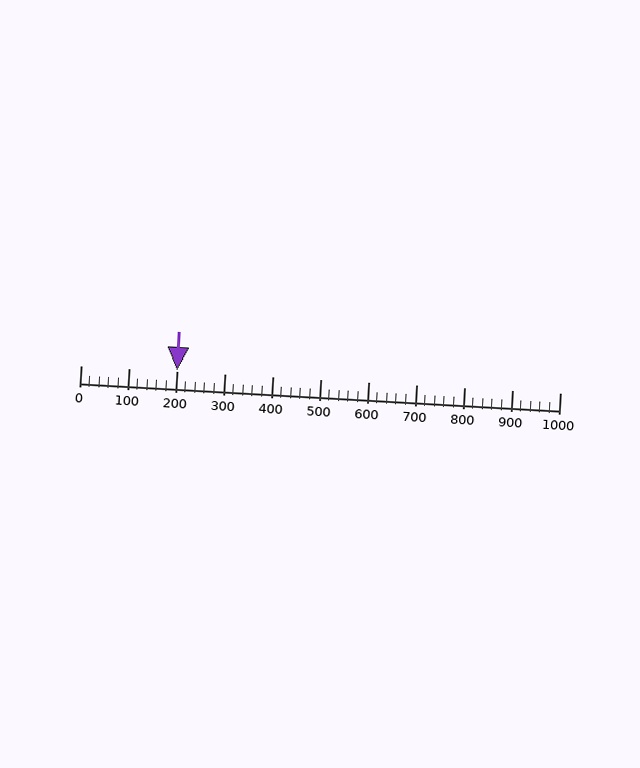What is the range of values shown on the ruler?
The ruler shows values from 0 to 1000.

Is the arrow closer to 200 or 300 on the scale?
The arrow is closer to 200.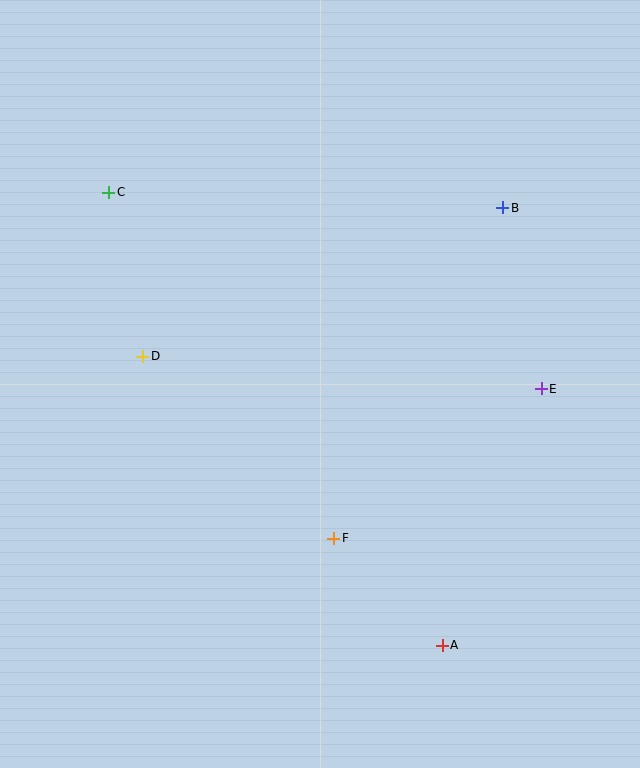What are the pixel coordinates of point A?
Point A is at (442, 645).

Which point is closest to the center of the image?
Point F at (334, 538) is closest to the center.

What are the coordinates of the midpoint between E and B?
The midpoint between E and B is at (522, 298).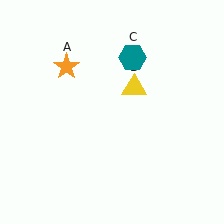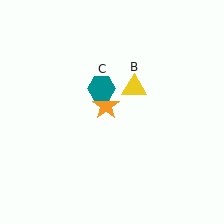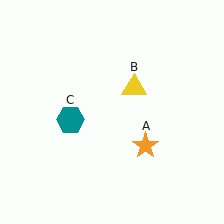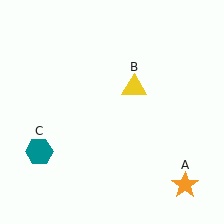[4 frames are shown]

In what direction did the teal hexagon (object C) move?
The teal hexagon (object C) moved down and to the left.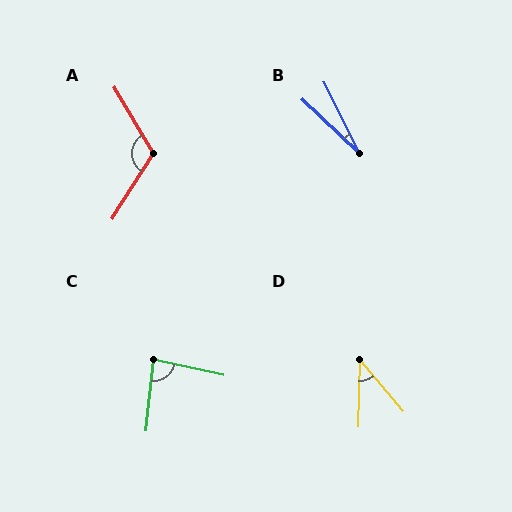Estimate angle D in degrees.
Approximately 42 degrees.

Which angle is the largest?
A, at approximately 117 degrees.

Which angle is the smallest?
B, at approximately 20 degrees.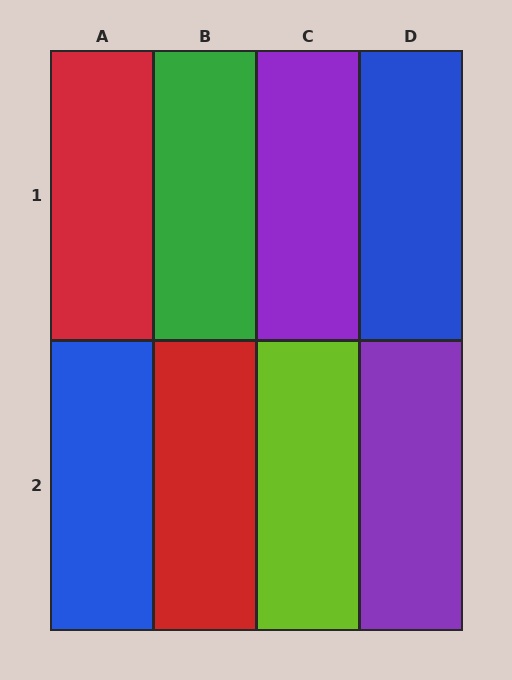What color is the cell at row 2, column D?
Purple.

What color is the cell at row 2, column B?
Red.